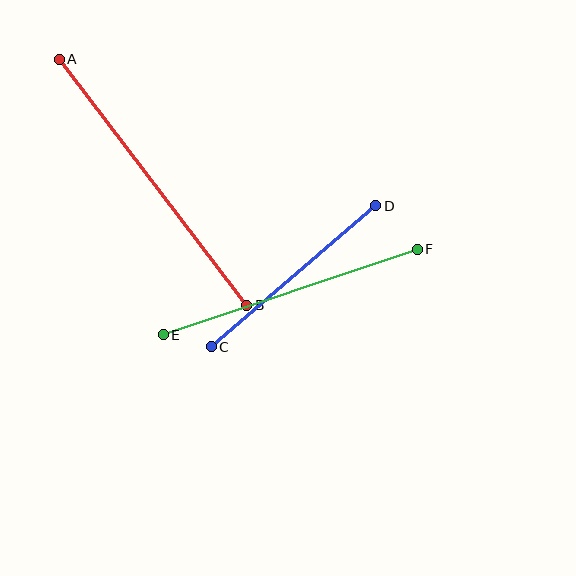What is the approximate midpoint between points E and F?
The midpoint is at approximately (290, 292) pixels.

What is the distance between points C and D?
The distance is approximately 216 pixels.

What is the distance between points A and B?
The distance is approximately 310 pixels.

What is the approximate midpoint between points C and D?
The midpoint is at approximately (293, 276) pixels.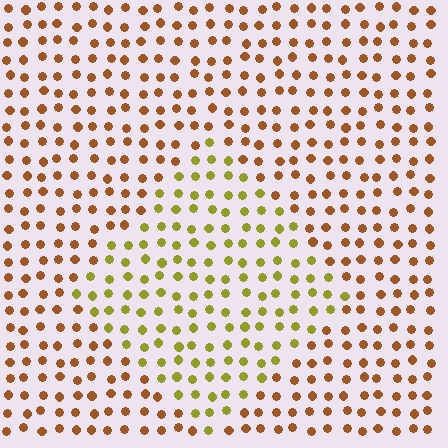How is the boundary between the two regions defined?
The boundary is defined purely by a slight shift in hue (about 42 degrees). Spacing, size, and orientation are identical on both sides.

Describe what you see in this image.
The image is filled with small brown elements in a uniform arrangement. A diamond-shaped region is visible where the elements are tinted to a slightly different hue, forming a subtle color boundary.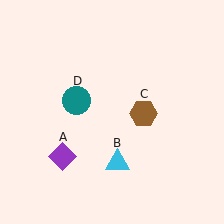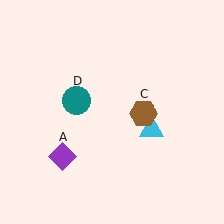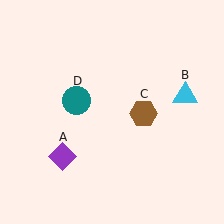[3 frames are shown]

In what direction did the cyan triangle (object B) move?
The cyan triangle (object B) moved up and to the right.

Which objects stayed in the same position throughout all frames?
Purple diamond (object A) and brown hexagon (object C) and teal circle (object D) remained stationary.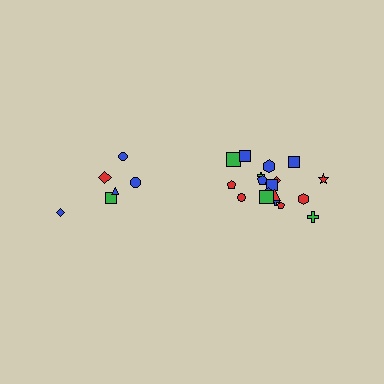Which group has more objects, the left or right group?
The right group.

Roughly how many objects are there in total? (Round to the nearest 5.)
Roughly 25 objects in total.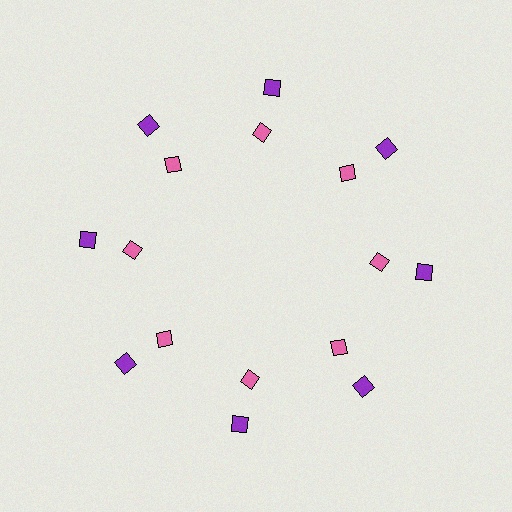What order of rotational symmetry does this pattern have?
This pattern has 8-fold rotational symmetry.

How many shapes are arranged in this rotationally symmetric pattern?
There are 16 shapes, arranged in 8 groups of 2.